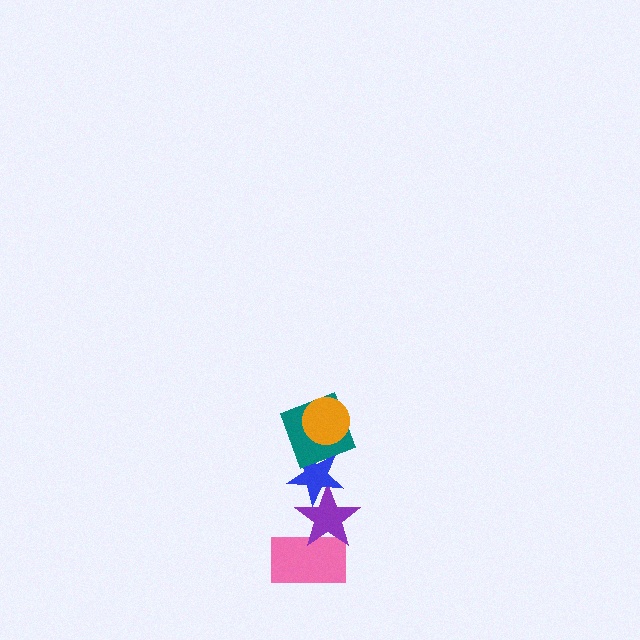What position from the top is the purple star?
The purple star is 4th from the top.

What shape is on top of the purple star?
The blue star is on top of the purple star.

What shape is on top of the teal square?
The orange circle is on top of the teal square.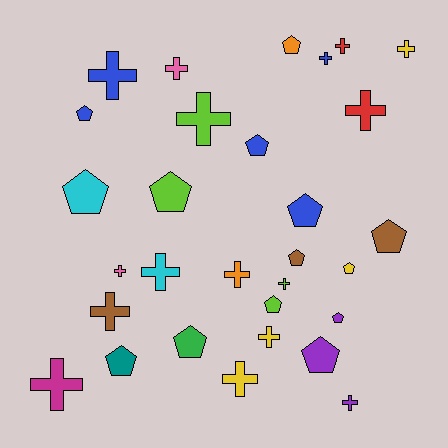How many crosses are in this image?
There are 16 crosses.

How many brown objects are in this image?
There are 3 brown objects.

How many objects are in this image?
There are 30 objects.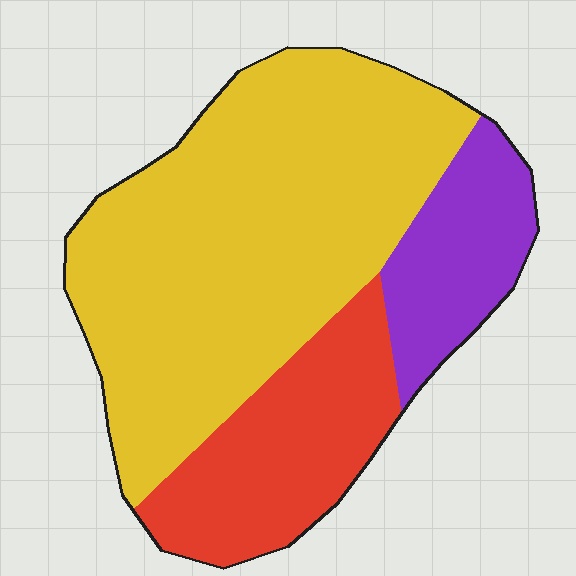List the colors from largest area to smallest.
From largest to smallest: yellow, red, purple.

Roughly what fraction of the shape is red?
Red takes up less than a quarter of the shape.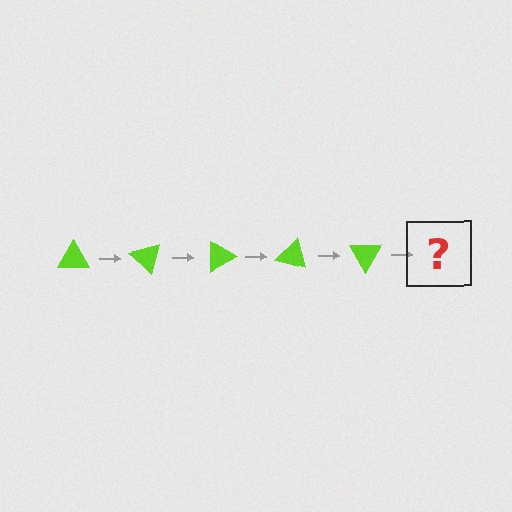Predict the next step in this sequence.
The next step is a lime triangle rotated 225 degrees.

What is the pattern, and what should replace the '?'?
The pattern is that the triangle rotates 45 degrees each step. The '?' should be a lime triangle rotated 225 degrees.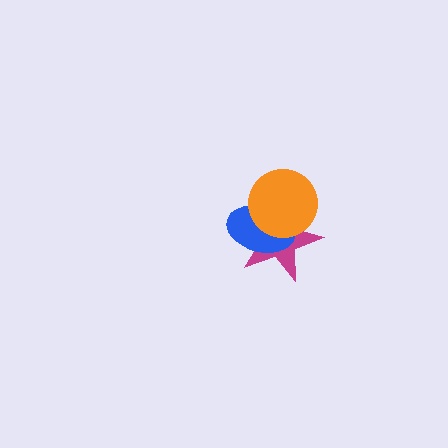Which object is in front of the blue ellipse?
The orange circle is in front of the blue ellipse.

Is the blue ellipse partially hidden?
Yes, it is partially covered by another shape.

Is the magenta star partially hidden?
Yes, it is partially covered by another shape.